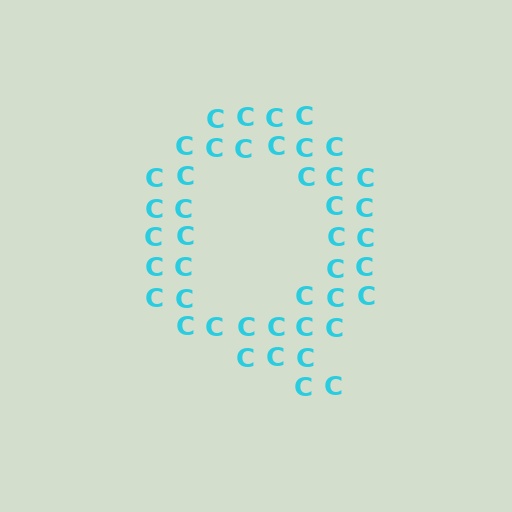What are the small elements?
The small elements are letter C's.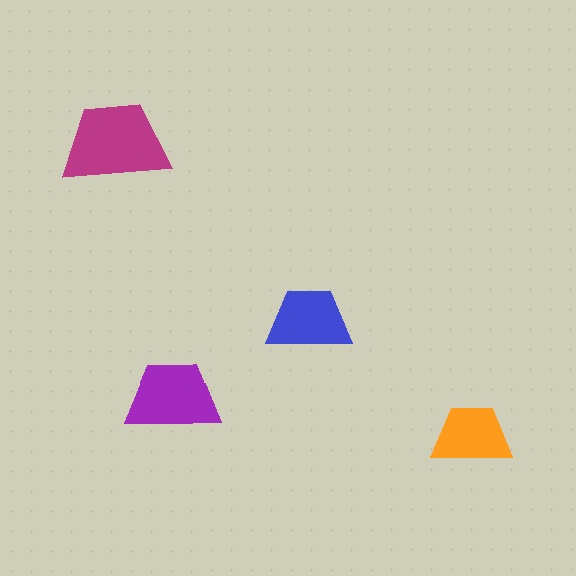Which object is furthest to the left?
The magenta trapezoid is leftmost.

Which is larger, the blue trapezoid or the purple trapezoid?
The purple one.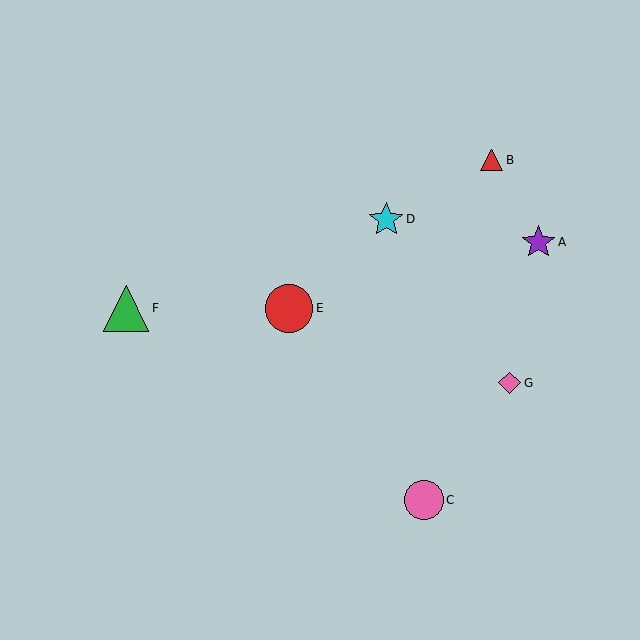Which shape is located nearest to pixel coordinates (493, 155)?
The red triangle (labeled B) at (492, 160) is nearest to that location.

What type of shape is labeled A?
Shape A is a purple star.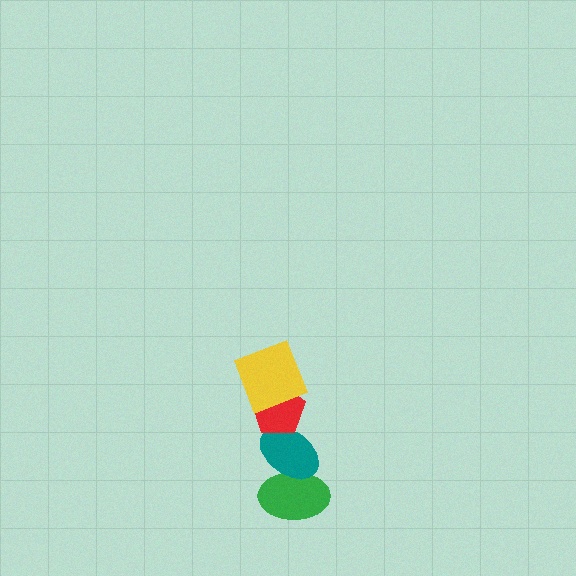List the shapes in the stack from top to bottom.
From top to bottom: the yellow square, the red pentagon, the teal ellipse, the green ellipse.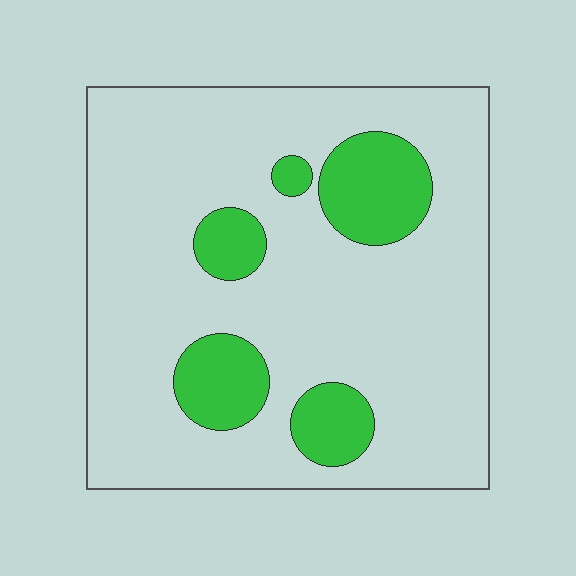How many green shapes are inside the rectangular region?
5.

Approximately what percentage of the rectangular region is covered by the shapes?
Approximately 20%.